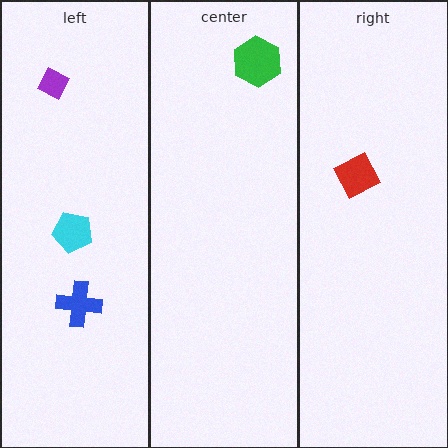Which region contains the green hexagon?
The center region.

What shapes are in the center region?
The green hexagon.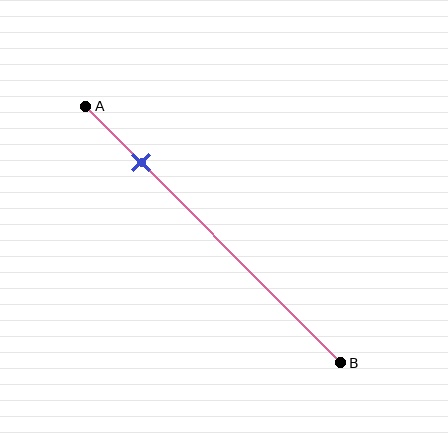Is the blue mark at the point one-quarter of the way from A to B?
No, the mark is at about 20% from A, not at the 25% one-quarter point.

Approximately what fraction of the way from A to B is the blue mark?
The blue mark is approximately 20% of the way from A to B.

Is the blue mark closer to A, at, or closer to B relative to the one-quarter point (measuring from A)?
The blue mark is closer to point A than the one-quarter point of segment AB.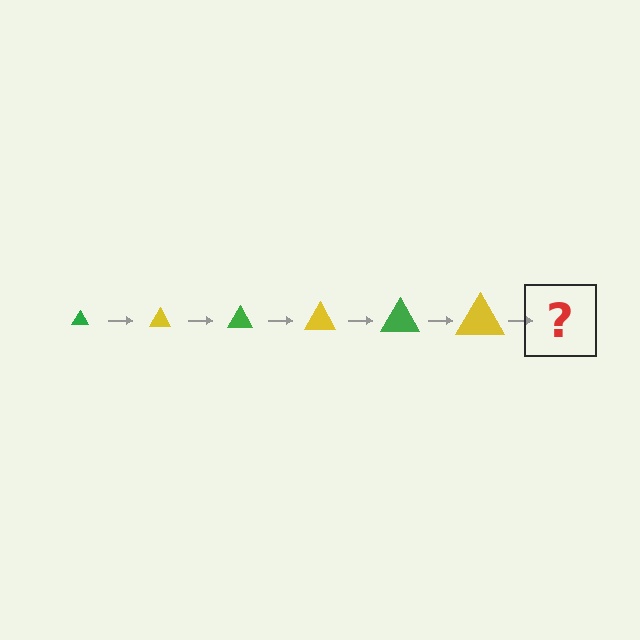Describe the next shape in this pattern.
It should be a green triangle, larger than the previous one.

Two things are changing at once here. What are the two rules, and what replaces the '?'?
The two rules are that the triangle grows larger each step and the color cycles through green and yellow. The '?' should be a green triangle, larger than the previous one.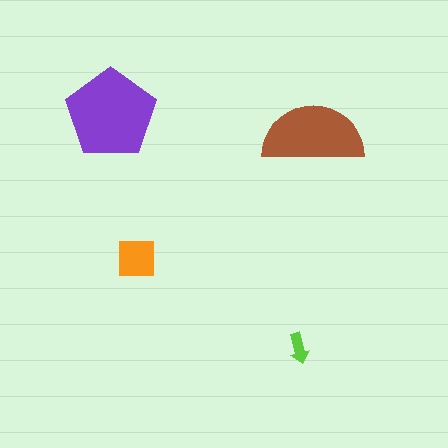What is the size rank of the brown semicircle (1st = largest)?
2nd.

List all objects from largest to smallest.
The purple pentagon, the brown semicircle, the orange square, the lime arrow.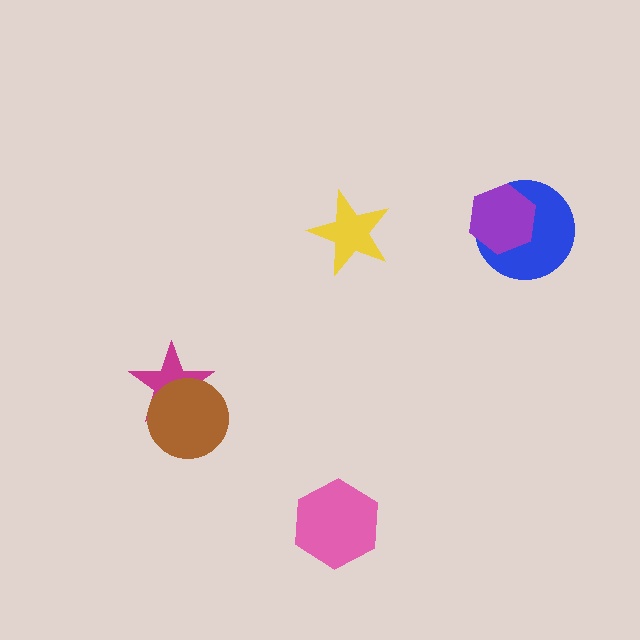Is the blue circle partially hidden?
Yes, it is partially covered by another shape.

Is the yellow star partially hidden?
No, no other shape covers it.